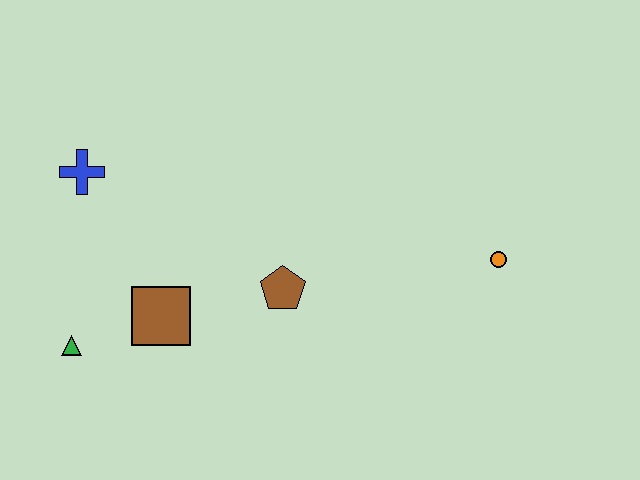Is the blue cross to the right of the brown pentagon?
No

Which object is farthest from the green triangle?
The orange circle is farthest from the green triangle.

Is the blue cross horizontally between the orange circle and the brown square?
No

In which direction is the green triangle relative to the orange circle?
The green triangle is to the left of the orange circle.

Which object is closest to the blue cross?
The brown square is closest to the blue cross.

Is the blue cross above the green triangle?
Yes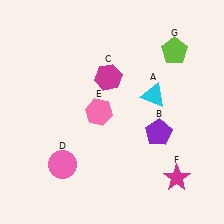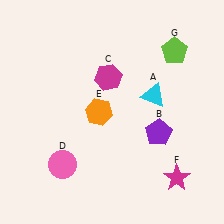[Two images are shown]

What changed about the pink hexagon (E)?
In Image 1, E is pink. In Image 2, it changed to orange.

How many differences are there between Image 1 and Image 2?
There is 1 difference between the two images.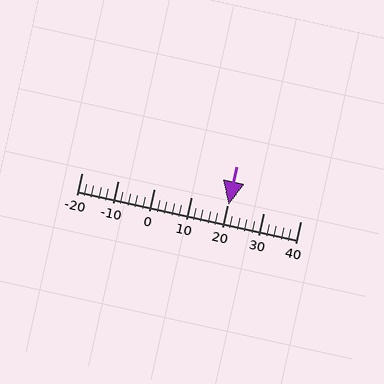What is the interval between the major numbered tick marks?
The major tick marks are spaced 10 units apart.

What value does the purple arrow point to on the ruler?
The purple arrow points to approximately 20.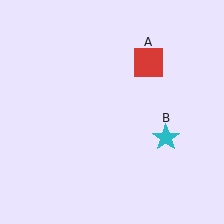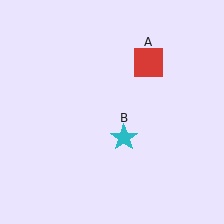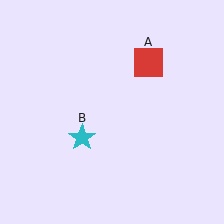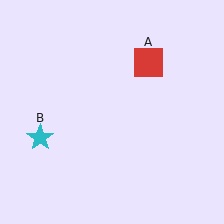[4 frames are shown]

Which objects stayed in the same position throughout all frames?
Red square (object A) remained stationary.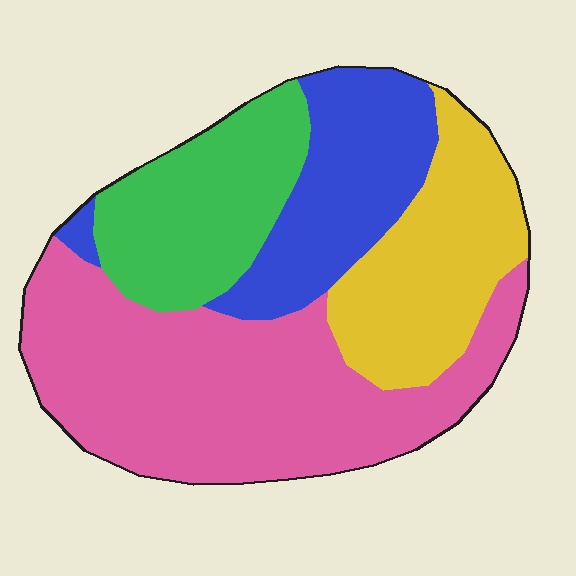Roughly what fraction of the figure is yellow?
Yellow covers 20% of the figure.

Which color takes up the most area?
Pink, at roughly 40%.